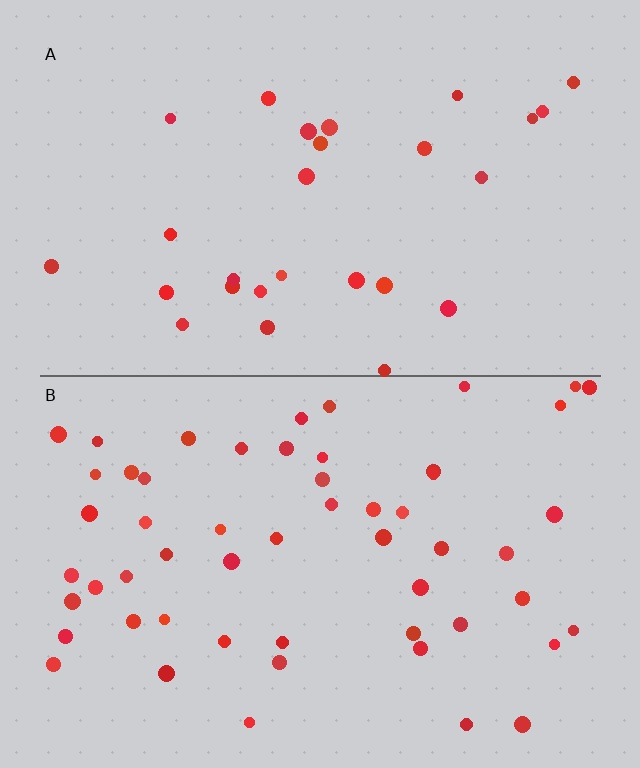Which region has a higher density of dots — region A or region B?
B (the bottom).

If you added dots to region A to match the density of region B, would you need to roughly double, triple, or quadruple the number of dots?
Approximately double.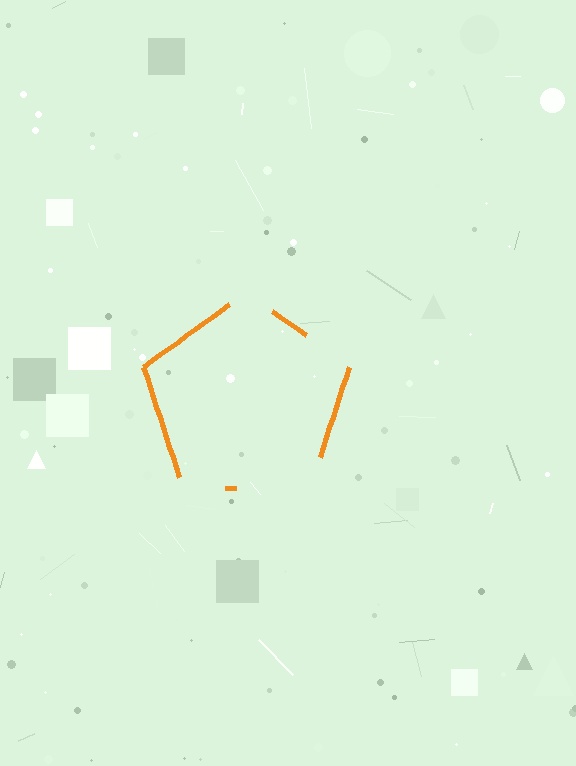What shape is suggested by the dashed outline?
The dashed outline suggests a pentagon.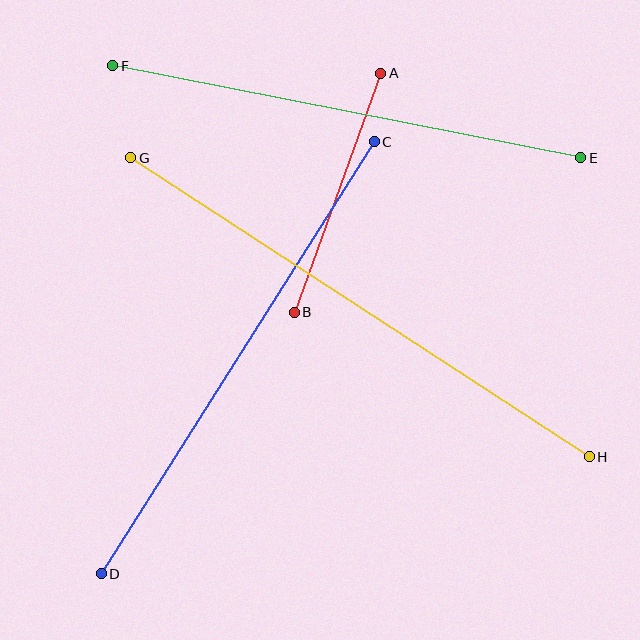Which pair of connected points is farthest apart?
Points G and H are farthest apart.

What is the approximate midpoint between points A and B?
The midpoint is at approximately (338, 193) pixels.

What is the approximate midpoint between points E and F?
The midpoint is at approximately (347, 112) pixels.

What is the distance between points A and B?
The distance is approximately 254 pixels.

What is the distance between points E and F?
The distance is approximately 477 pixels.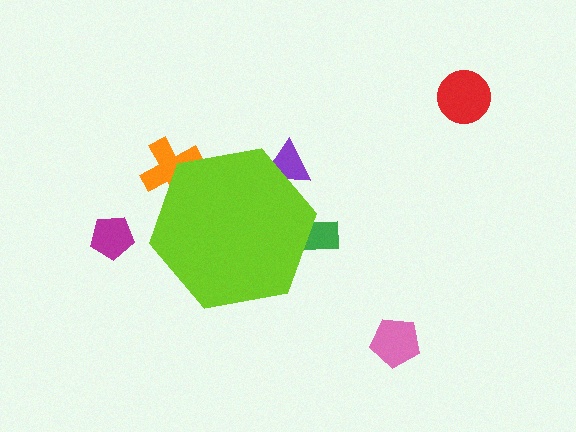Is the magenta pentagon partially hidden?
No, the magenta pentagon is fully visible.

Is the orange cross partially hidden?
Yes, the orange cross is partially hidden behind the lime hexagon.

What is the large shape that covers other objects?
A lime hexagon.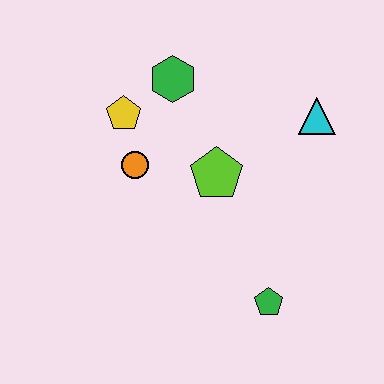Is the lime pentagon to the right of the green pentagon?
No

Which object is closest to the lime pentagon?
The orange circle is closest to the lime pentagon.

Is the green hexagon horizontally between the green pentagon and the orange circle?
Yes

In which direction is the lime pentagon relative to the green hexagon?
The lime pentagon is below the green hexagon.